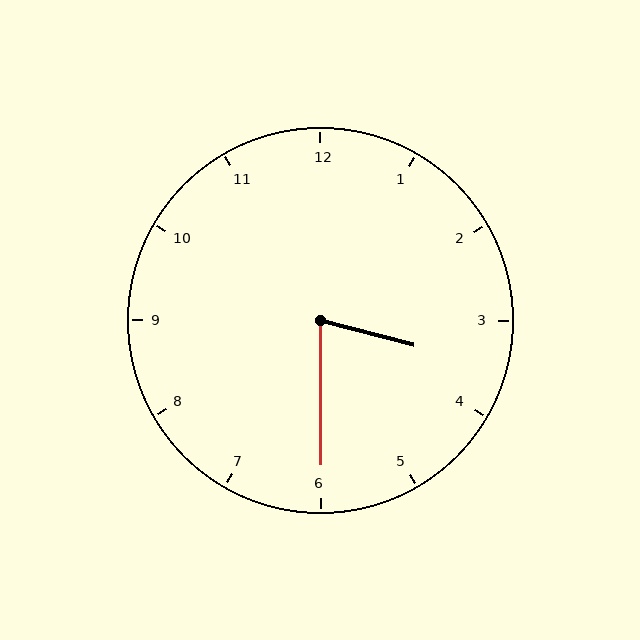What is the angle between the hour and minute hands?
Approximately 75 degrees.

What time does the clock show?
3:30.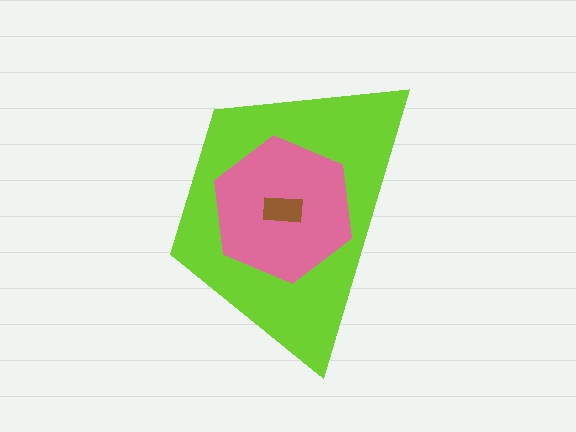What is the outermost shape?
The lime trapezoid.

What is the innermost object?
The brown rectangle.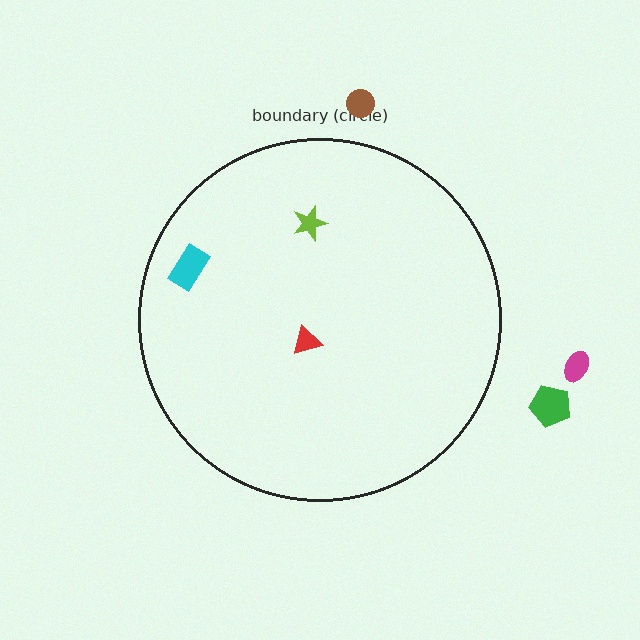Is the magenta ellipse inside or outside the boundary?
Outside.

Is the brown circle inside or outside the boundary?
Outside.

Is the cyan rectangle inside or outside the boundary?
Inside.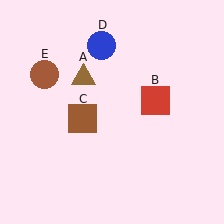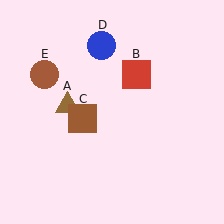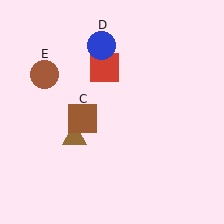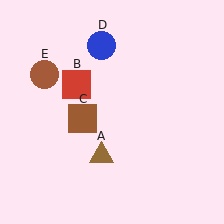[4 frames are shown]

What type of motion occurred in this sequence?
The brown triangle (object A), red square (object B) rotated counterclockwise around the center of the scene.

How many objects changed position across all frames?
2 objects changed position: brown triangle (object A), red square (object B).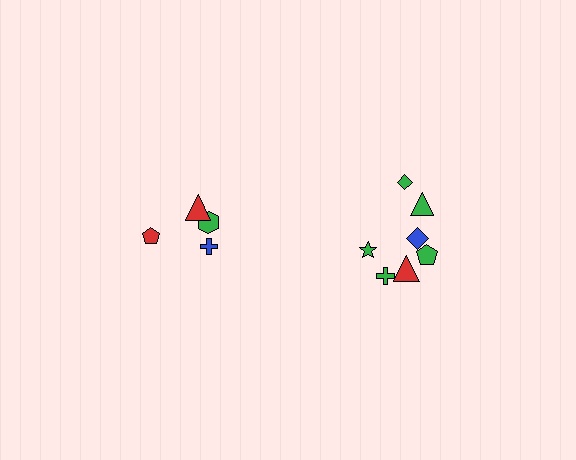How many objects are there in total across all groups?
There are 11 objects.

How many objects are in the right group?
There are 7 objects.